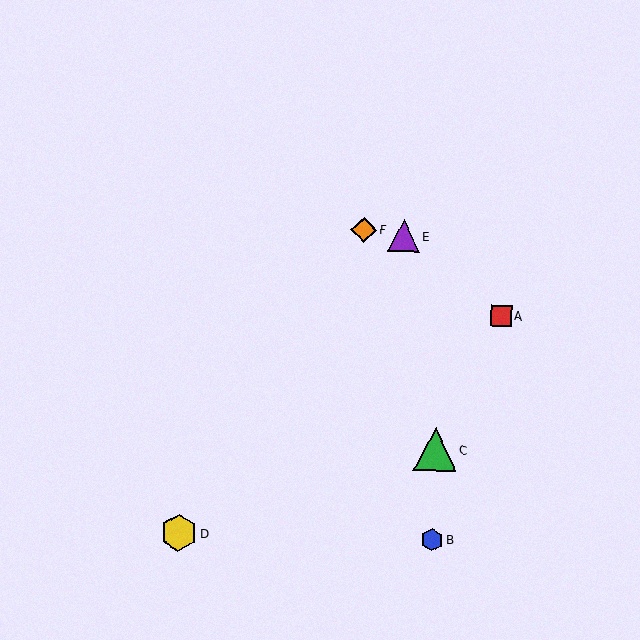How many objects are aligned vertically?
2 objects (B, C) are aligned vertically.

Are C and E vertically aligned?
No, C is at x≈435 and E is at x≈404.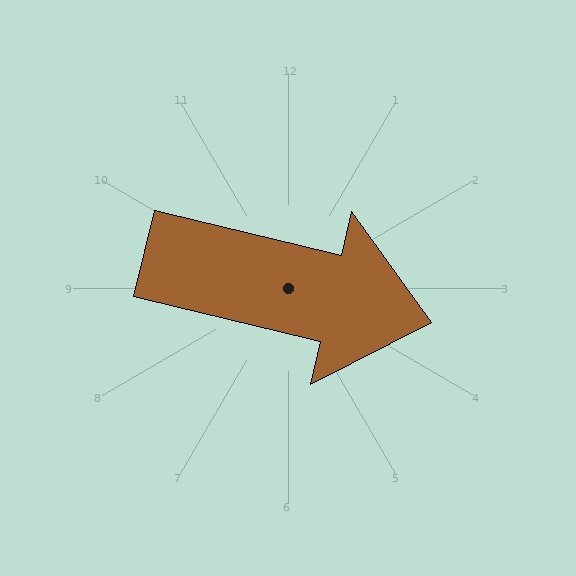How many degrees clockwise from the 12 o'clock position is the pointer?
Approximately 103 degrees.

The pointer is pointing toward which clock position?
Roughly 3 o'clock.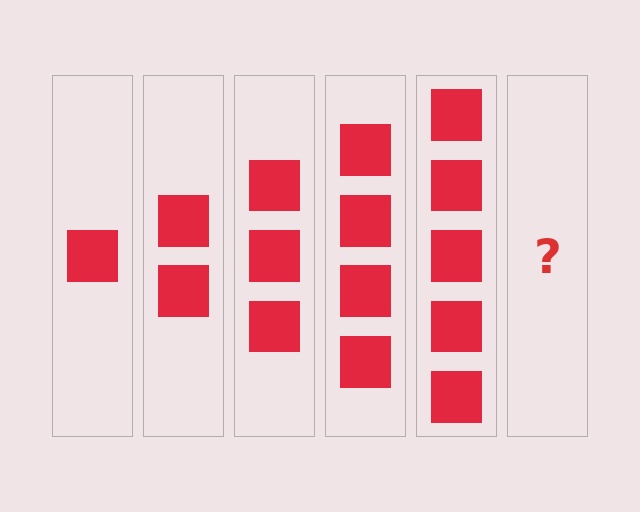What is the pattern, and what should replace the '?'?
The pattern is that each step adds one more square. The '?' should be 6 squares.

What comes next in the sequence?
The next element should be 6 squares.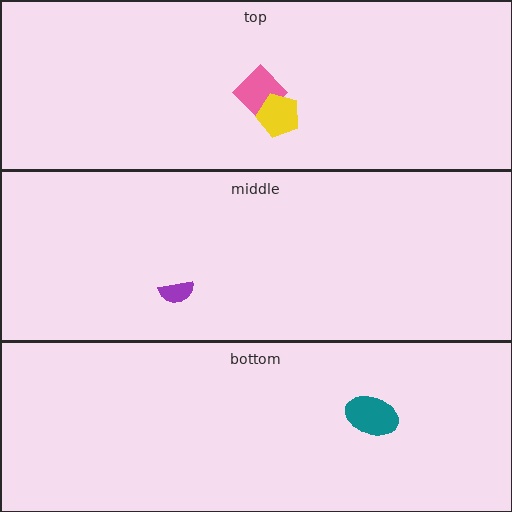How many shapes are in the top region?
2.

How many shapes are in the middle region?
1.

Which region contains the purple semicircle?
The middle region.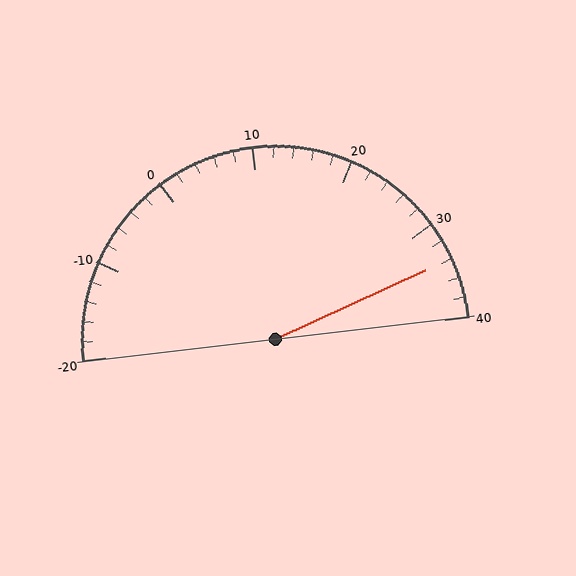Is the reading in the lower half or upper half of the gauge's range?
The reading is in the upper half of the range (-20 to 40).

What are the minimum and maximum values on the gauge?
The gauge ranges from -20 to 40.